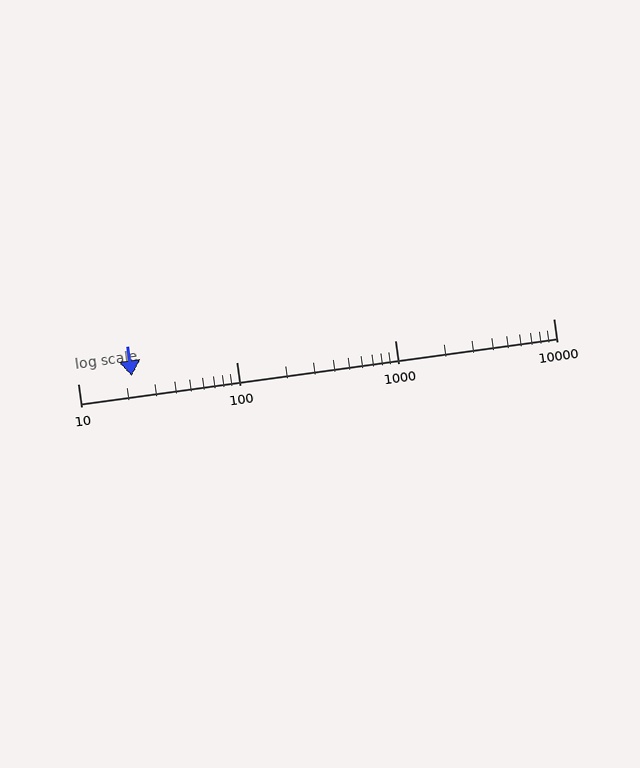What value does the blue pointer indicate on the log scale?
The pointer indicates approximately 22.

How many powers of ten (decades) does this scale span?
The scale spans 3 decades, from 10 to 10000.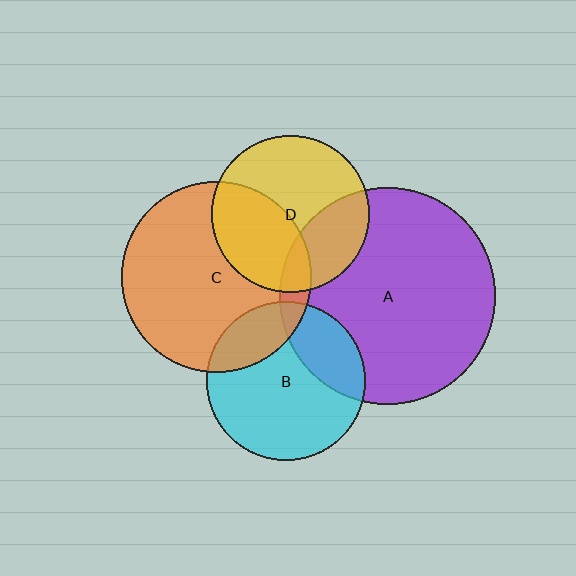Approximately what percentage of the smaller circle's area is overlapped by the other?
Approximately 40%.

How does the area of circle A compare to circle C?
Approximately 1.3 times.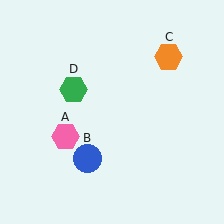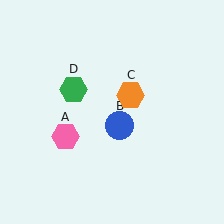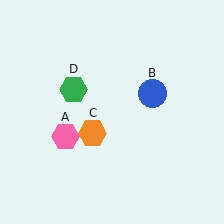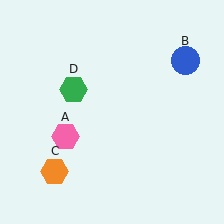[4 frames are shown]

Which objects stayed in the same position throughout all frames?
Pink hexagon (object A) and green hexagon (object D) remained stationary.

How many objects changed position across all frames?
2 objects changed position: blue circle (object B), orange hexagon (object C).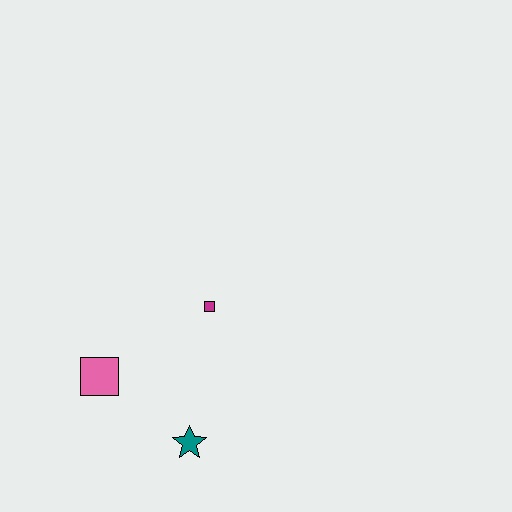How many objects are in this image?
There are 3 objects.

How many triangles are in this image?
There are no triangles.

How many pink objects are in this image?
There is 1 pink object.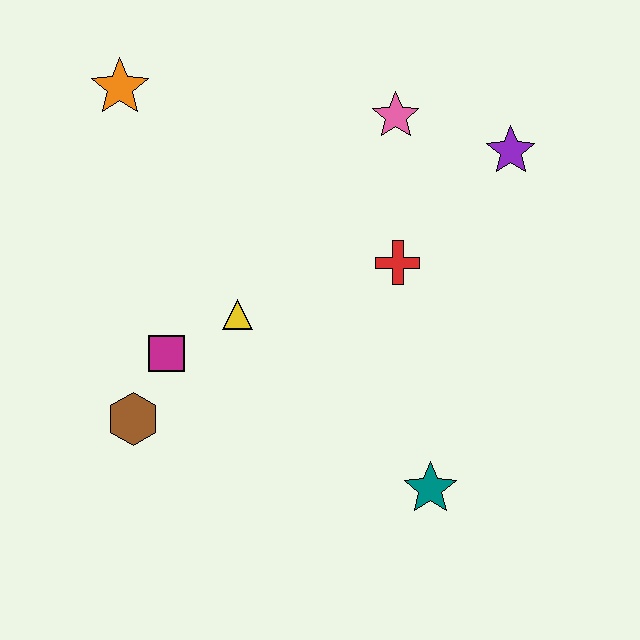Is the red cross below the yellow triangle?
No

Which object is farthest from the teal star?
The orange star is farthest from the teal star.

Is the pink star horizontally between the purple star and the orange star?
Yes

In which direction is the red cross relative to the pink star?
The red cross is below the pink star.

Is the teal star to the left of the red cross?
No